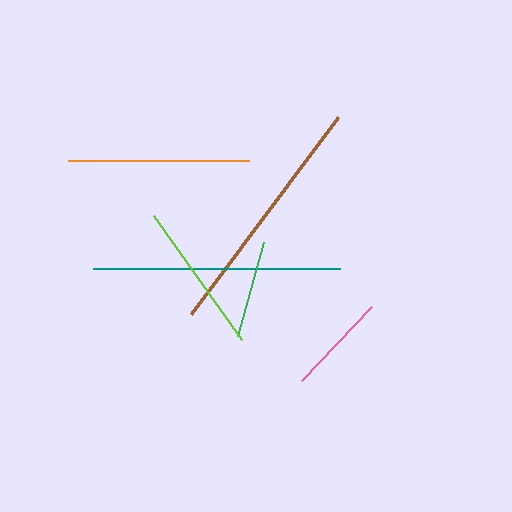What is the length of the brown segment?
The brown segment is approximately 246 pixels long.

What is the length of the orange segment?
The orange segment is approximately 181 pixels long.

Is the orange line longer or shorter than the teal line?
The teal line is longer than the orange line.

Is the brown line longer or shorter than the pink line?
The brown line is longer than the pink line.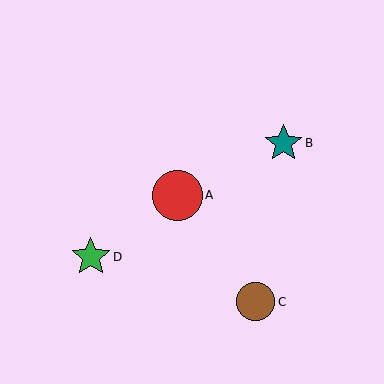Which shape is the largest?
The red circle (labeled A) is the largest.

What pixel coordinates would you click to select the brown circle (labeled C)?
Click at (256, 302) to select the brown circle C.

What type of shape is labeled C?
Shape C is a brown circle.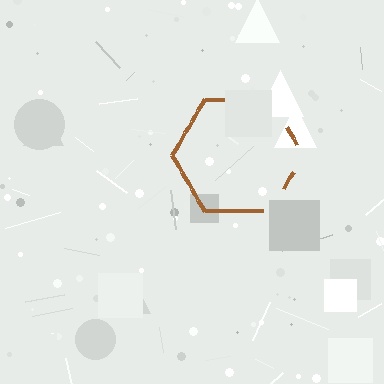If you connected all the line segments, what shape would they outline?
They would outline a hexagon.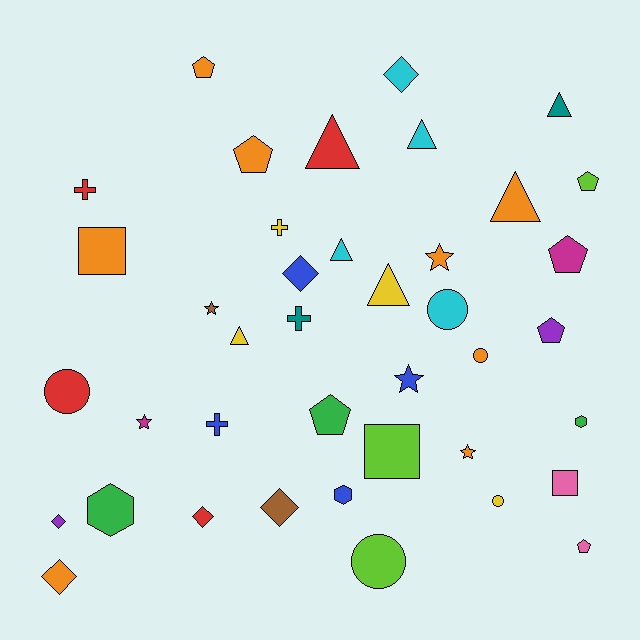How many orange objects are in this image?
There are 8 orange objects.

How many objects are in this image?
There are 40 objects.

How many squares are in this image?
There are 3 squares.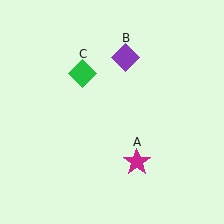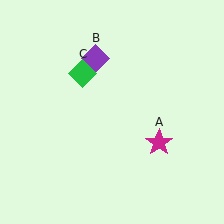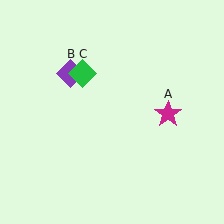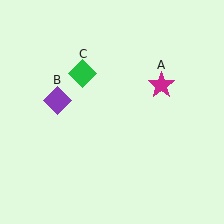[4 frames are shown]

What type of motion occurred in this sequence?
The magenta star (object A), purple diamond (object B) rotated counterclockwise around the center of the scene.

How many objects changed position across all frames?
2 objects changed position: magenta star (object A), purple diamond (object B).